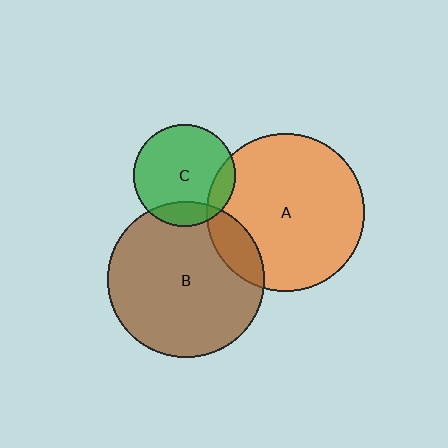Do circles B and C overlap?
Yes.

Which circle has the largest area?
Circle A (orange).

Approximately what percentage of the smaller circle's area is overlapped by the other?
Approximately 15%.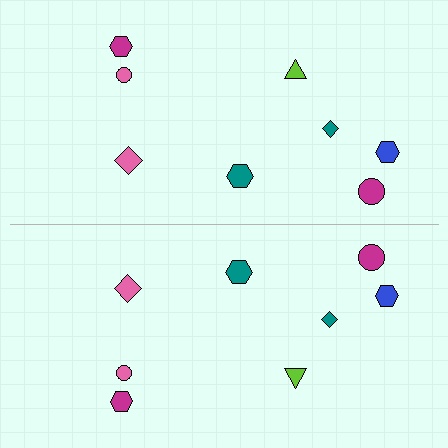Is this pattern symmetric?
Yes, this pattern has bilateral (reflection) symmetry.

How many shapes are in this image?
There are 16 shapes in this image.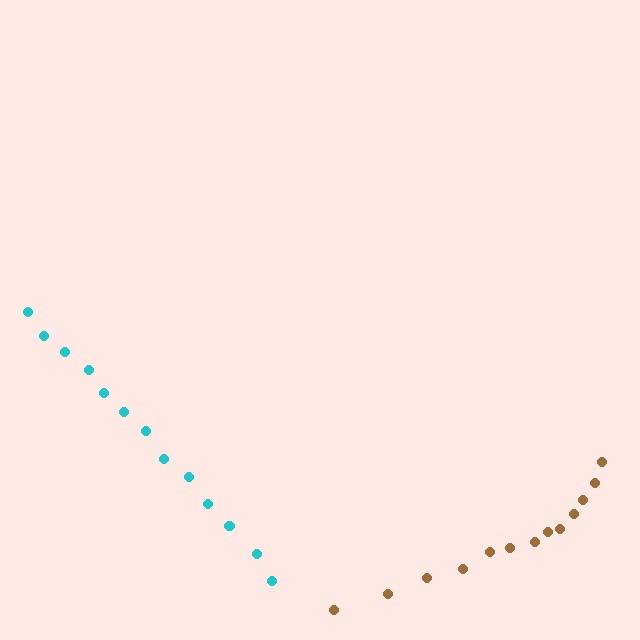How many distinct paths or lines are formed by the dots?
There are 2 distinct paths.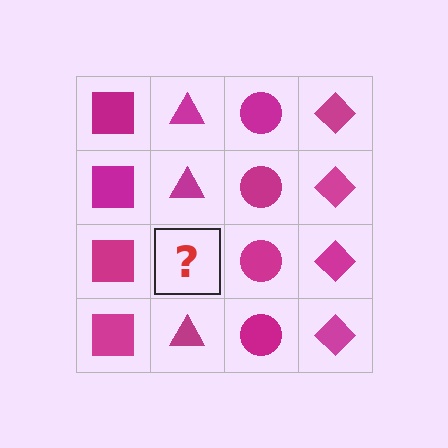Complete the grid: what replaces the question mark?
The question mark should be replaced with a magenta triangle.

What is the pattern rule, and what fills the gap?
The rule is that each column has a consistent shape. The gap should be filled with a magenta triangle.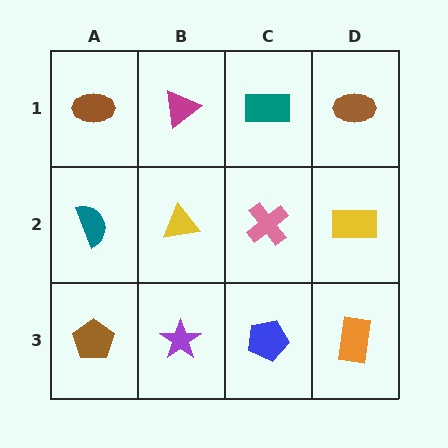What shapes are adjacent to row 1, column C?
A pink cross (row 2, column C), a magenta triangle (row 1, column B), a brown ellipse (row 1, column D).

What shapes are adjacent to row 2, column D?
A brown ellipse (row 1, column D), an orange rectangle (row 3, column D), a pink cross (row 2, column C).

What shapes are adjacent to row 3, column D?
A yellow rectangle (row 2, column D), a blue pentagon (row 3, column C).